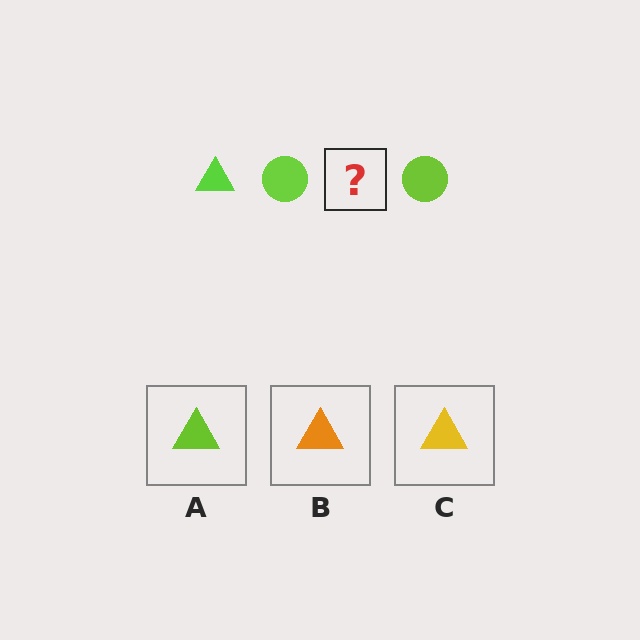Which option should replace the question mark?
Option A.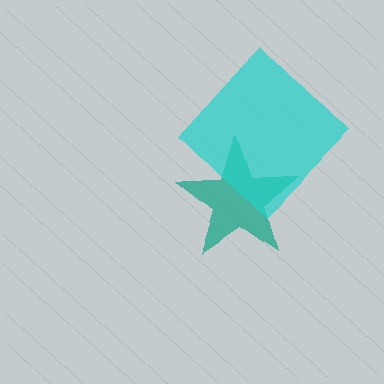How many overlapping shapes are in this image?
There are 2 overlapping shapes in the image.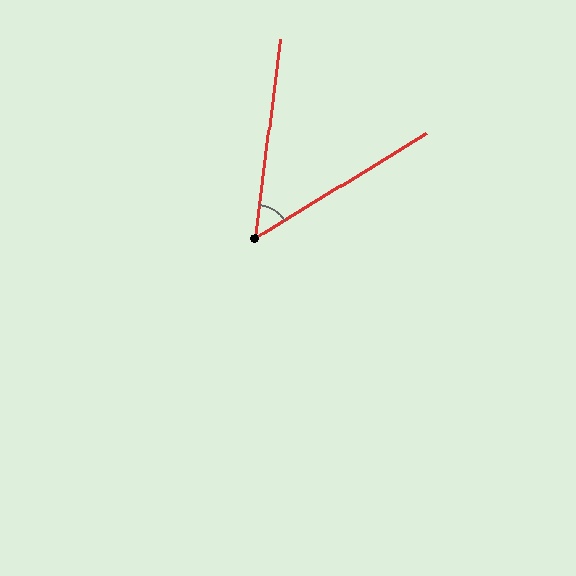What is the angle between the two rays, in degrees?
Approximately 51 degrees.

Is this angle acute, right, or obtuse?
It is acute.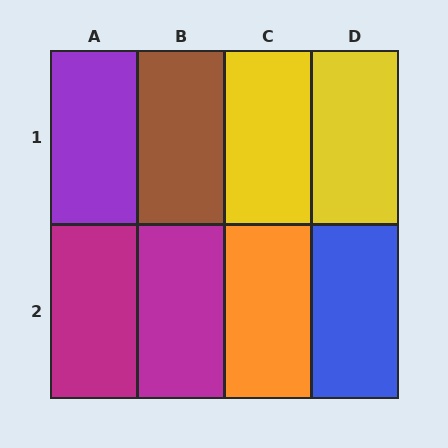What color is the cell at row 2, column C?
Orange.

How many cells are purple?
1 cell is purple.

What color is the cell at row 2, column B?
Magenta.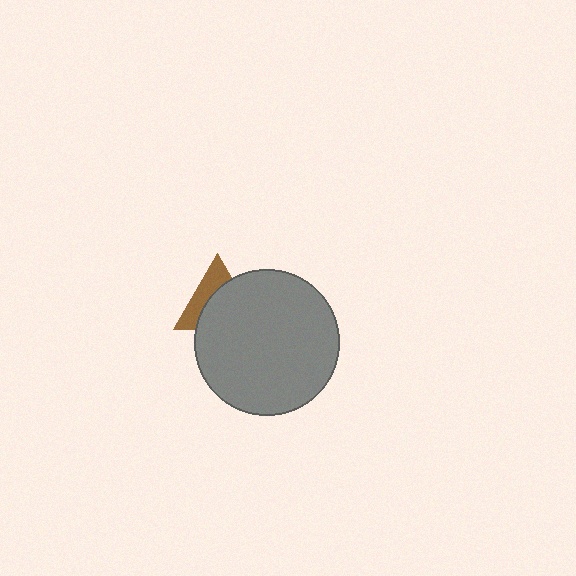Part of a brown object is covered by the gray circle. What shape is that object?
It is a triangle.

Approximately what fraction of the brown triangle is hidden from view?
Roughly 59% of the brown triangle is hidden behind the gray circle.